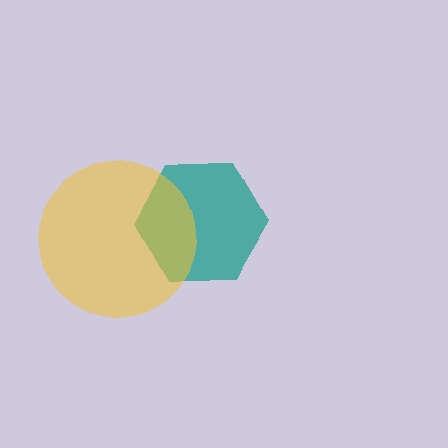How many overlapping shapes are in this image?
There are 2 overlapping shapes in the image.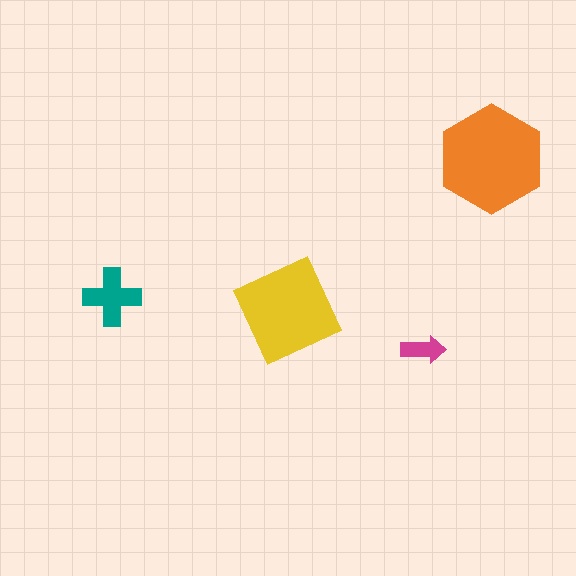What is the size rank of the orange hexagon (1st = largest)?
1st.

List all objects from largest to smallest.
The orange hexagon, the yellow diamond, the teal cross, the magenta arrow.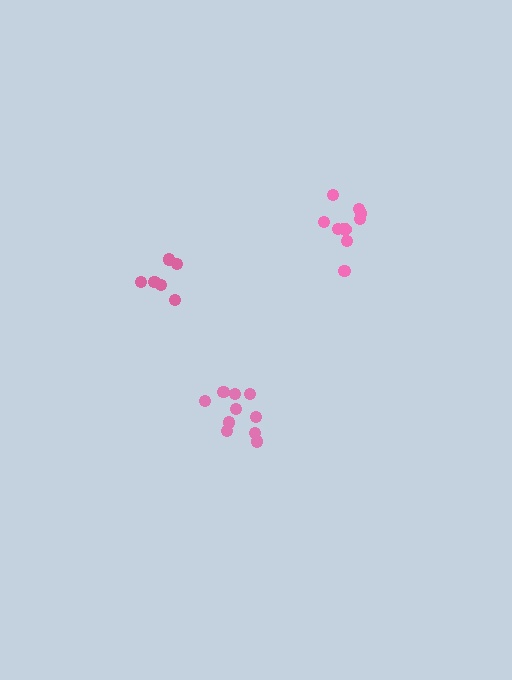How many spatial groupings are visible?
There are 3 spatial groupings.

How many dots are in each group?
Group 1: 6 dots, Group 2: 10 dots, Group 3: 10 dots (26 total).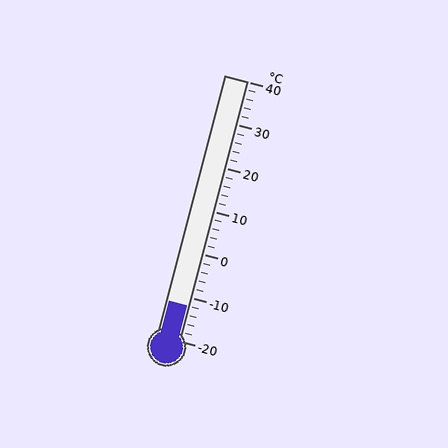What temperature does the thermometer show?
The thermometer shows approximately -12°C.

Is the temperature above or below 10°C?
The temperature is below 10°C.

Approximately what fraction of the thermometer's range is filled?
The thermometer is filled to approximately 15% of its range.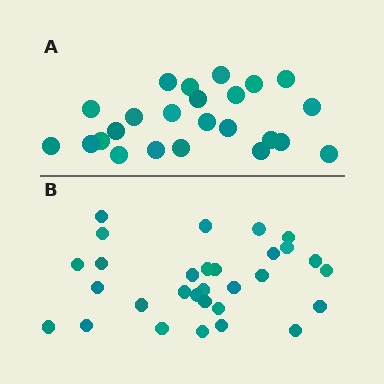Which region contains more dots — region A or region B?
Region B (the bottom region) has more dots.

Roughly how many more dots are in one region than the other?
Region B has about 6 more dots than region A.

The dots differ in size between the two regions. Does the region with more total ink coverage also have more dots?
No. Region A has more total ink coverage because its dots are larger, but region B actually contains more individual dots. Total area can be misleading — the number of items is what matters here.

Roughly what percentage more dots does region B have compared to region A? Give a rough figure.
About 25% more.